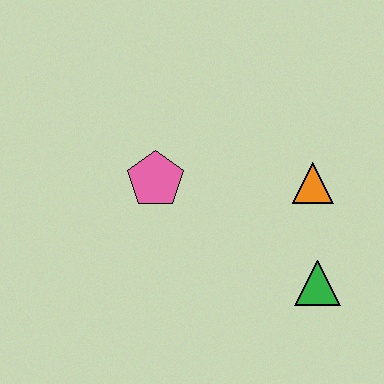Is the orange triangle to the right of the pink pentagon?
Yes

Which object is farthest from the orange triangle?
The pink pentagon is farthest from the orange triangle.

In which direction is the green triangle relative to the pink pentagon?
The green triangle is to the right of the pink pentagon.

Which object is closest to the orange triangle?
The green triangle is closest to the orange triangle.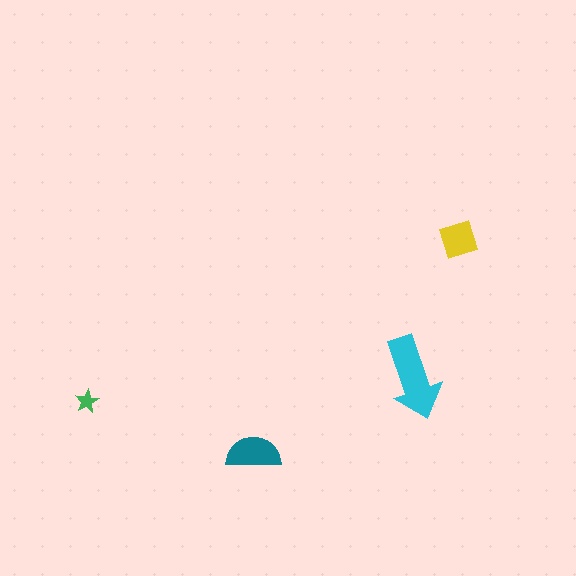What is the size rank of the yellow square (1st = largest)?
3rd.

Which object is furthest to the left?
The green star is leftmost.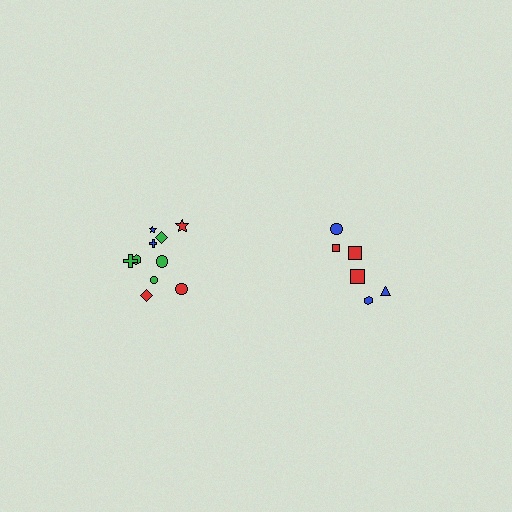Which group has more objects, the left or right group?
The left group.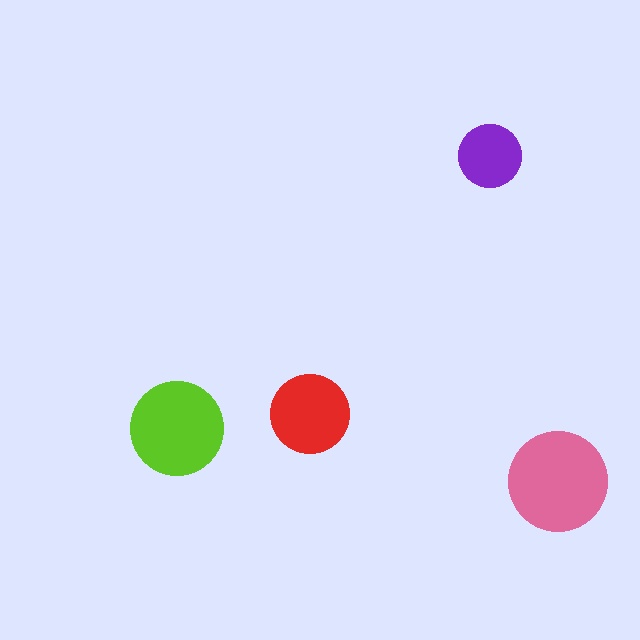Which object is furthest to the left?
The lime circle is leftmost.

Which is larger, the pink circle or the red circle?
The pink one.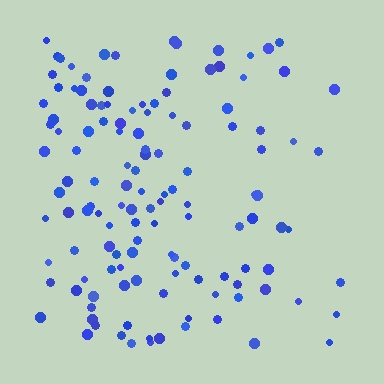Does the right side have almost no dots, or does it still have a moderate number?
Still a moderate number, just noticeably fewer than the left.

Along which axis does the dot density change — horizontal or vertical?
Horizontal.